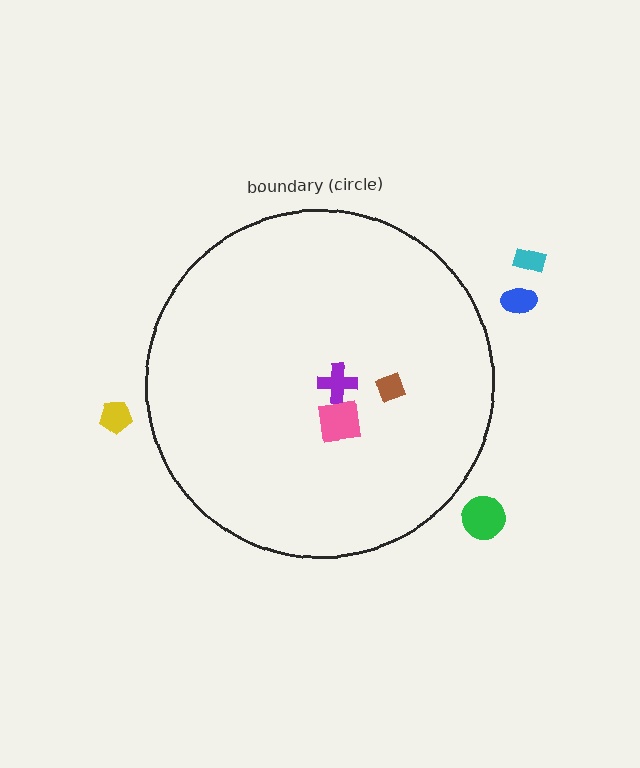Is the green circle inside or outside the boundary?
Outside.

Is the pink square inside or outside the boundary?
Inside.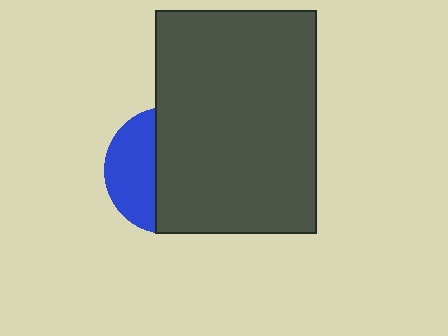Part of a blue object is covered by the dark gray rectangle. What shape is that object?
It is a circle.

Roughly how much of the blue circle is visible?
A small part of it is visible (roughly 38%).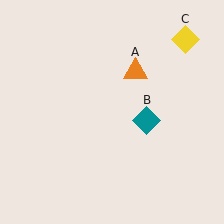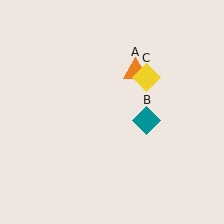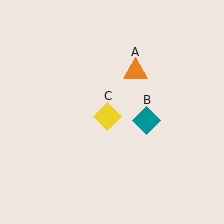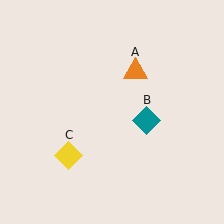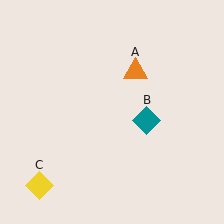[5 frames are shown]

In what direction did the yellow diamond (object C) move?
The yellow diamond (object C) moved down and to the left.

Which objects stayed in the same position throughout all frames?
Orange triangle (object A) and teal diamond (object B) remained stationary.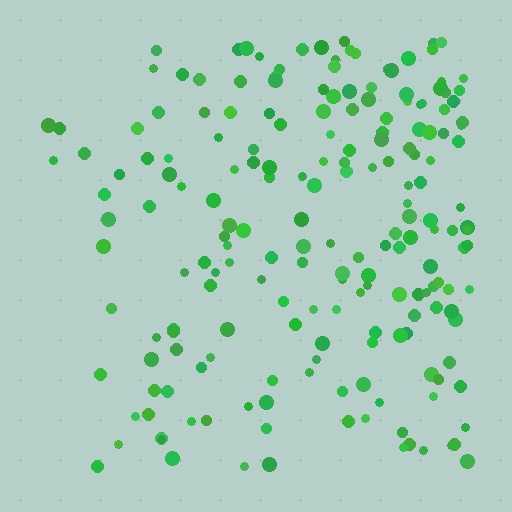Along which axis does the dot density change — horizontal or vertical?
Horizontal.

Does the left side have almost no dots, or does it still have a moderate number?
Still a moderate number, just noticeably fewer than the right.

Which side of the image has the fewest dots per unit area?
The left.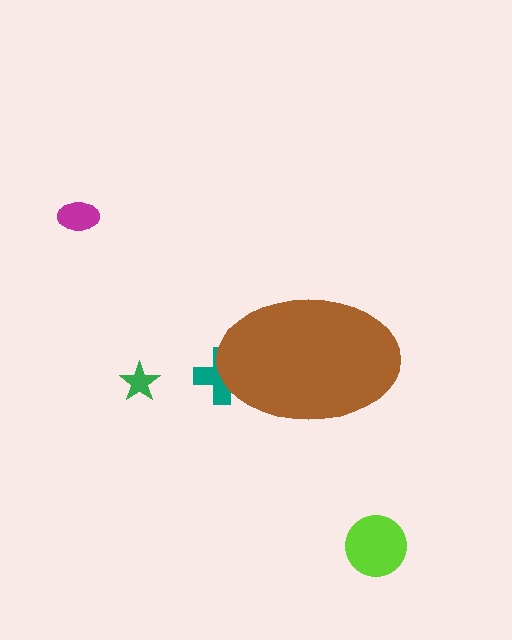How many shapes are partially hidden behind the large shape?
1 shape is partially hidden.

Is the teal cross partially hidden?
Yes, the teal cross is partially hidden behind the brown ellipse.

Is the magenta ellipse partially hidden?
No, the magenta ellipse is fully visible.